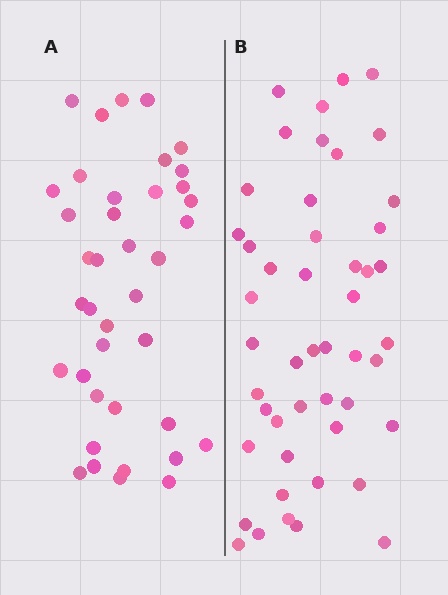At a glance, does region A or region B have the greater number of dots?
Region B (the right region) has more dots.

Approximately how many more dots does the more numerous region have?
Region B has roughly 8 or so more dots than region A.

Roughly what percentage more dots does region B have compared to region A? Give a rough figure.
About 25% more.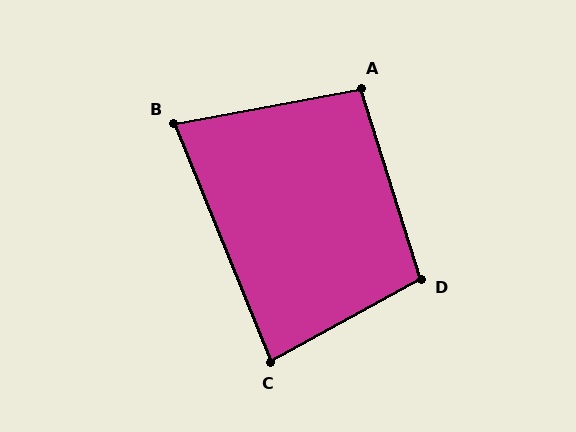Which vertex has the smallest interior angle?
B, at approximately 79 degrees.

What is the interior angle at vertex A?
Approximately 97 degrees (obtuse).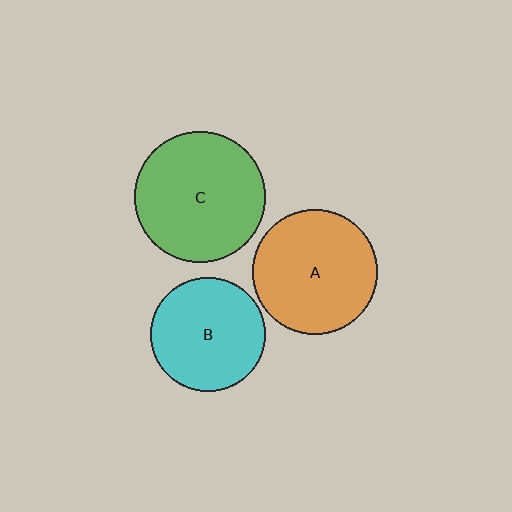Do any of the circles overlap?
No, none of the circles overlap.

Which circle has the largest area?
Circle C (green).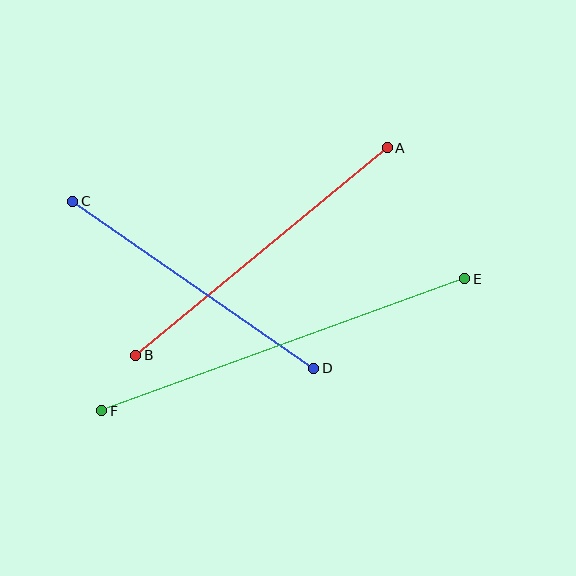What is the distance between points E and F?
The distance is approximately 386 pixels.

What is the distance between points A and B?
The distance is approximately 326 pixels.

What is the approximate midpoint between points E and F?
The midpoint is at approximately (283, 345) pixels.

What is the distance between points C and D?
The distance is approximately 293 pixels.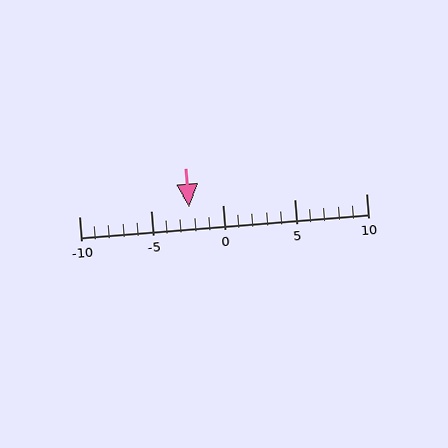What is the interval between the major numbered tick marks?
The major tick marks are spaced 5 units apart.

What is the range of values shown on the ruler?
The ruler shows values from -10 to 10.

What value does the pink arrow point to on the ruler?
The pink arrow points to approximately -2.